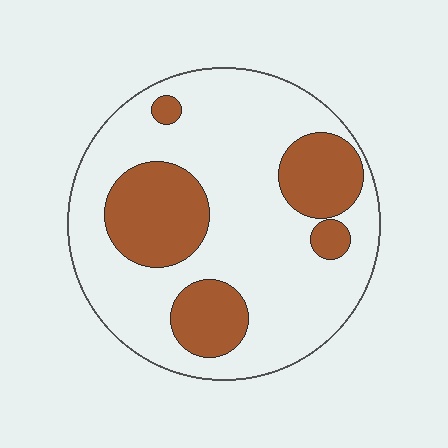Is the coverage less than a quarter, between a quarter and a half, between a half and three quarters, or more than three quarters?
Between a quarter and a half.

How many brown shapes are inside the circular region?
5.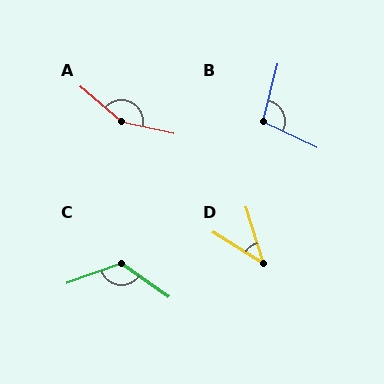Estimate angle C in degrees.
Approximately 125 degrees.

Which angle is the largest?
A, at approximately 153 degrees.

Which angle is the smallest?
D, at approximately 41 degrees.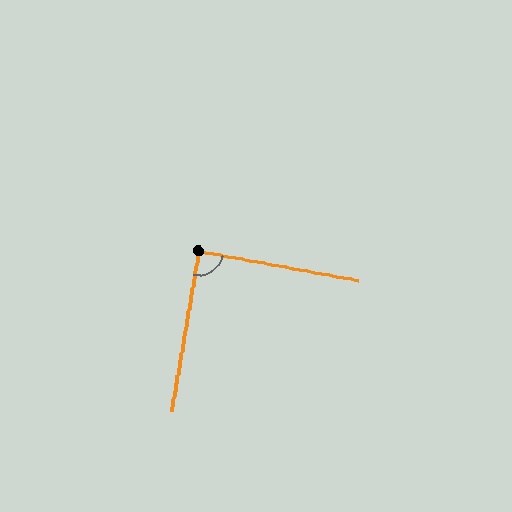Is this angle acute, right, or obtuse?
It is approximately a right angle.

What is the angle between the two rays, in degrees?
Approximately 89 degrees.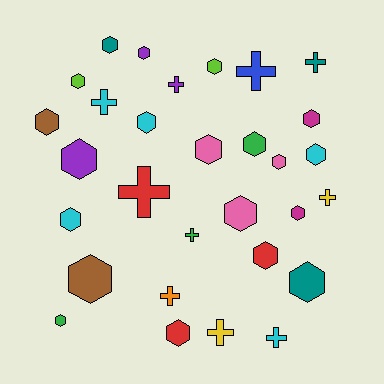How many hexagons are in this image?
There are 20 hexagons.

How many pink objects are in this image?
There are 3 pink objects.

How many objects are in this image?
There are 30 objects.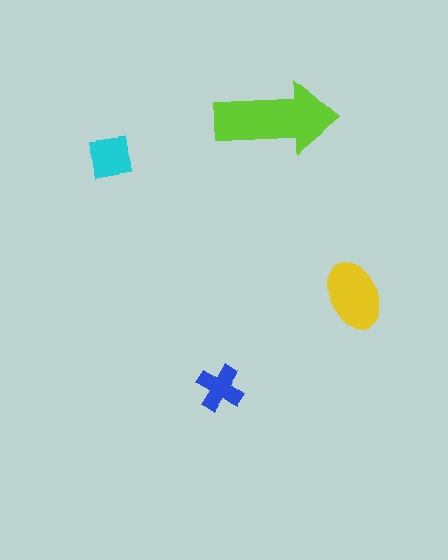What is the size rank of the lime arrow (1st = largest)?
1st.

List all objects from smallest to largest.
The blue cross, the cyan square, the yellow ellipse, the lime arrow.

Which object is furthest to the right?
The yellow ellipse is rightmost.